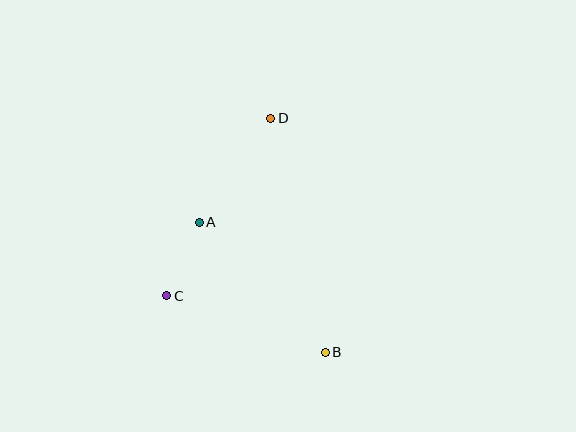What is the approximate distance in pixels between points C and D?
The distance between C and D is approximately 206 pixels.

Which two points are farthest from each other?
Points B and D are farthest from each other.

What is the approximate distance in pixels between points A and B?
The distance between A and B is approximately 181 pixels.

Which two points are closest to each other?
Points A and C are closest to each other.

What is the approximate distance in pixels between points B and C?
The distance between B and C is approximately 168 pixels.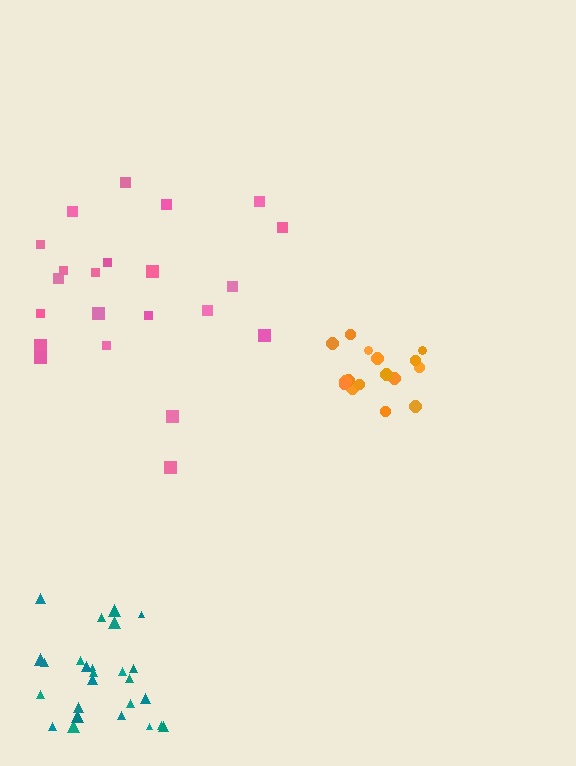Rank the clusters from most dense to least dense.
orange, teal, pink.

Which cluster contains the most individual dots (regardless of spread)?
Teal (26).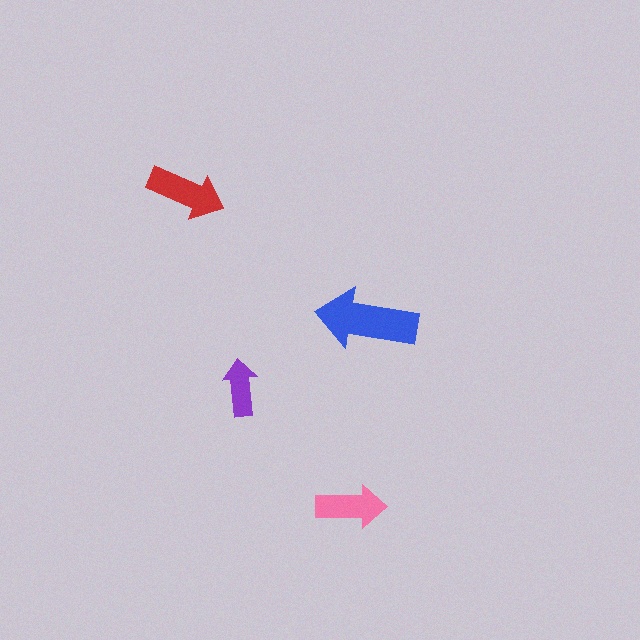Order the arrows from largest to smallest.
the blue one, the red one, the pink one, the purple one.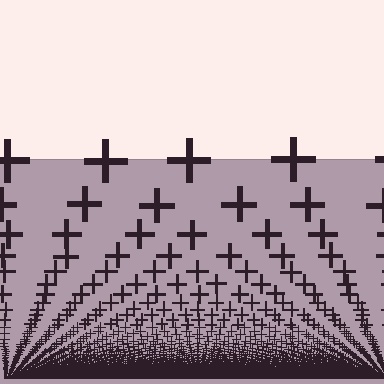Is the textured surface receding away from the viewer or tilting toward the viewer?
The surface appears to tilt toward the viewer. Texture elements get larger and sparser toward the top.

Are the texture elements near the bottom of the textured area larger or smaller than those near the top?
Smaller. The gradient is inverted — elements near the bottom are smaller and denser.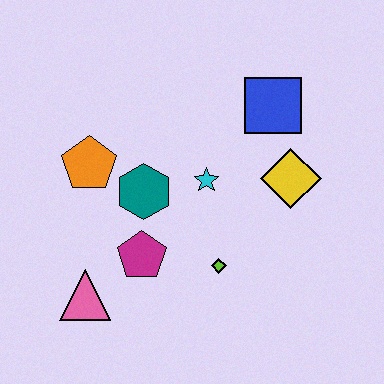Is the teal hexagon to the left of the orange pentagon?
No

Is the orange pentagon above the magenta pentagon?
Yes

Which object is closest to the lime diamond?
The magenta pentagon is closest to the lime diamond.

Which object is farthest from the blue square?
The pink triangle is farthest from the blue square.